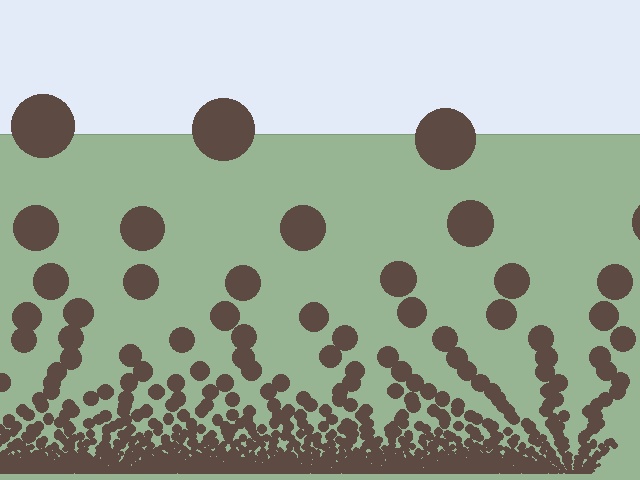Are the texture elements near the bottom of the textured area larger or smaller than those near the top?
Smaller. The gradient is inverted — elements near the bottom are smaller and denser.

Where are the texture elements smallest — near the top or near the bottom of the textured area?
Near the bottom.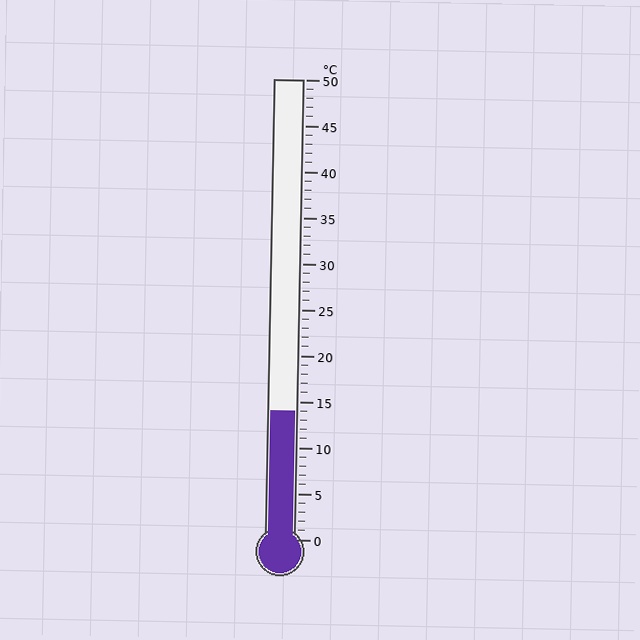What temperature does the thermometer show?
The thermometer shows approximately 14°C.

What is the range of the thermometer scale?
The thermometer scale ranges from 0°C to 50°C.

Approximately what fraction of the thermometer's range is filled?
The thermometer is filled to approximately 30% of its range.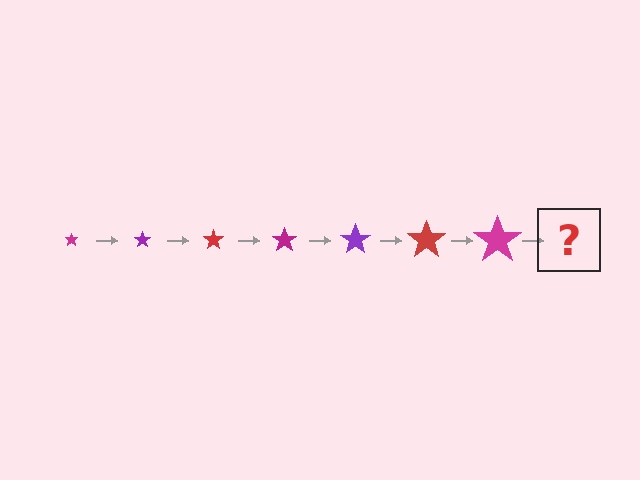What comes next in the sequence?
The next element should be a purple star, larger than the previous one.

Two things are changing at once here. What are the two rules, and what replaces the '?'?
The two rules are that the star grows larger each step and the color cycles through magenta, purple, and red. The '?' should be a purple star, larger than the previous one.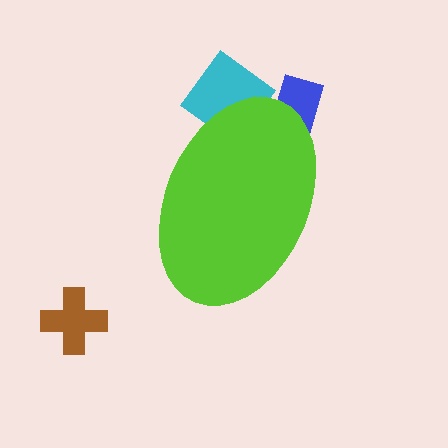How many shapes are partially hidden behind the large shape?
2 shapes are partially hidden.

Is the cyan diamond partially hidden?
Yes, the cyan diamond is partially hidden behind the lime ellipse.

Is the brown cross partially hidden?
No, the brown cross is fully visible.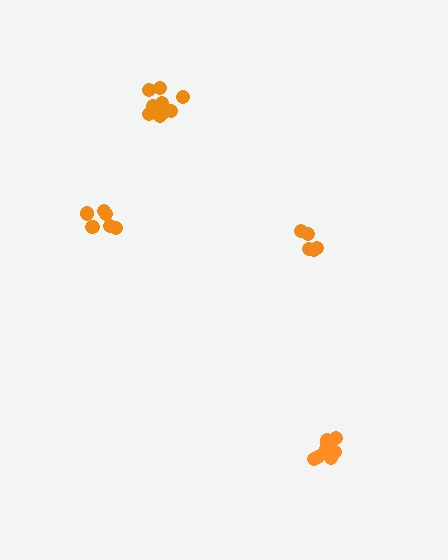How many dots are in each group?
Group 1: 5 dots, Group 2: 10 dots, Group 3: 10 dots, Group 4: 6 dots (31 total).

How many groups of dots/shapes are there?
There are 4 groups.